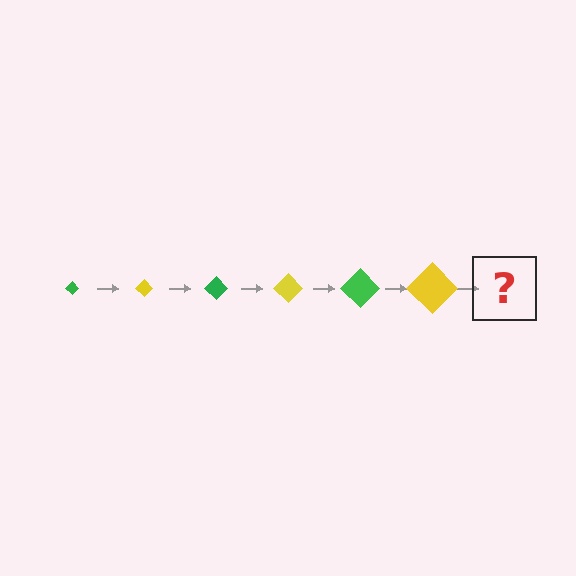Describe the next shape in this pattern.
It should be a green diamond, larger than the previous one.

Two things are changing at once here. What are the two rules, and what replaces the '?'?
The two rules are that the diamond grows larger each step and the color cycles through green and yellow. The '?' should be a green diamond, larger than the previous one.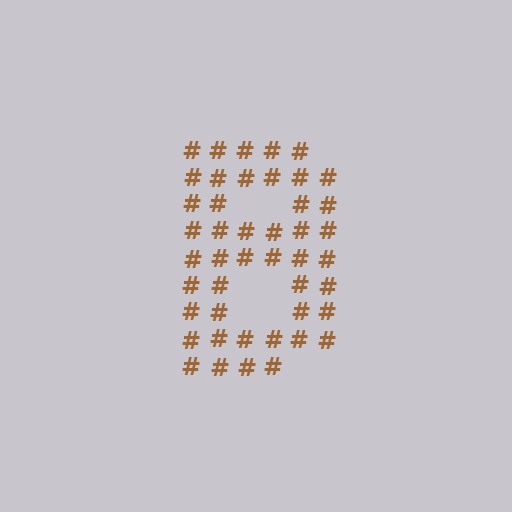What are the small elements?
The small elements are hash symbols.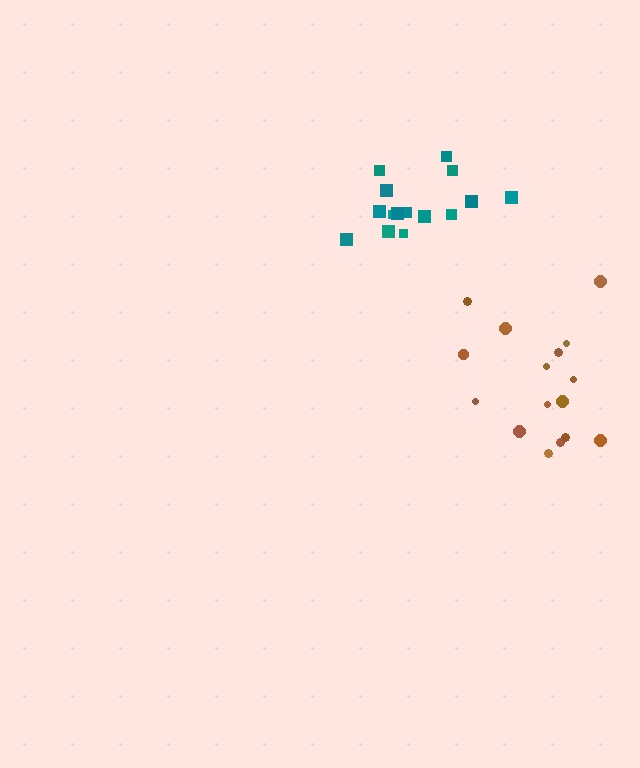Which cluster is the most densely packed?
Teal.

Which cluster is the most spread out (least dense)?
Brown.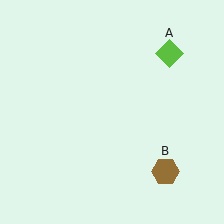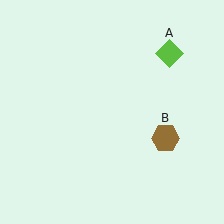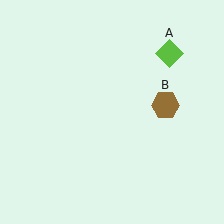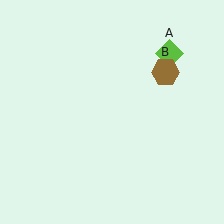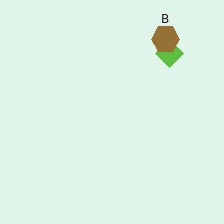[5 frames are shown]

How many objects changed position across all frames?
1 object changed position: brown hexagon (object B).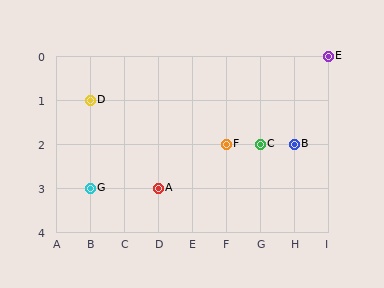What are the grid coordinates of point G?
Point G is at grid coordinates (B, 3).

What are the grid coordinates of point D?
Point D is at grid coordinates (B, 1).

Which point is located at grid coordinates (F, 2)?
Point F is at (F, 2).